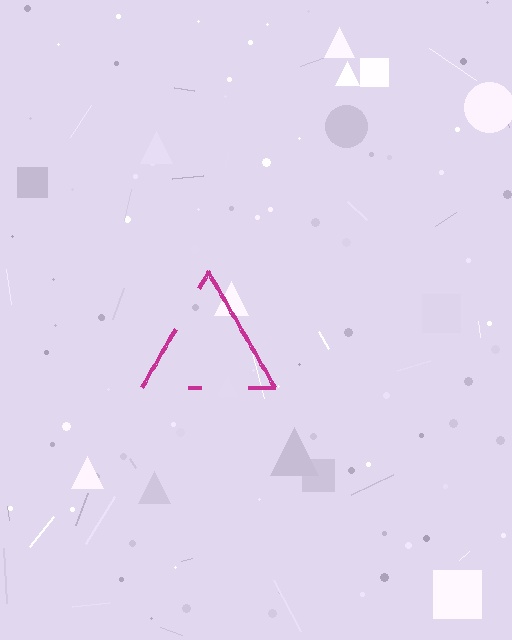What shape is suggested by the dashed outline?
The dashed outline suggests a triangle.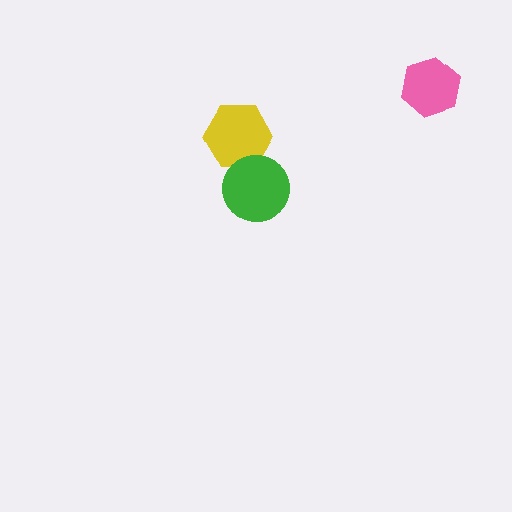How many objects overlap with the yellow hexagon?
1 object overlaps with the yellow hexagon.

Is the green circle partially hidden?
No, no other shape covers it.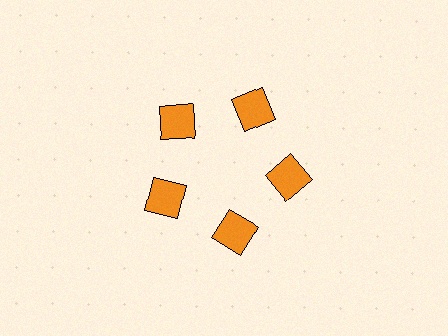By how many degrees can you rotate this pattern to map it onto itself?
The pattern maps onto itself every 72 degrees of rotation.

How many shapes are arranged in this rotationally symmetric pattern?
There are 5 shapes, arranged in 5 groups of 1.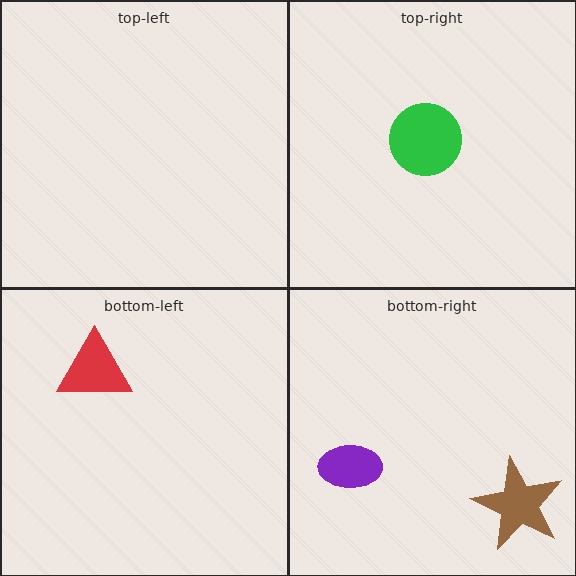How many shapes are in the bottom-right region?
2.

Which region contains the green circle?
The top-right region.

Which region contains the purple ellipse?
The bottom-right region.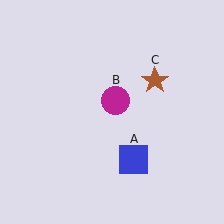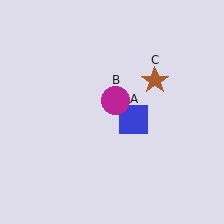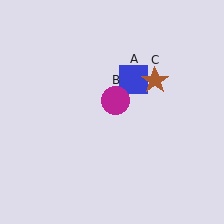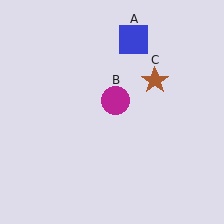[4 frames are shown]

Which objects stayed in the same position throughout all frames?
Magenta circle (object B) and brown star (object C) remained stationary.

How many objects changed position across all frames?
1 object changed position: blue square (object A).